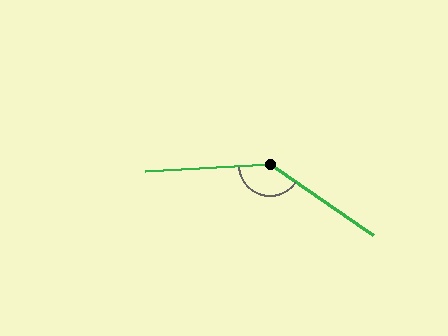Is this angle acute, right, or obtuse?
It is obtuse.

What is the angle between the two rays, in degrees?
Approximately 142 degrees.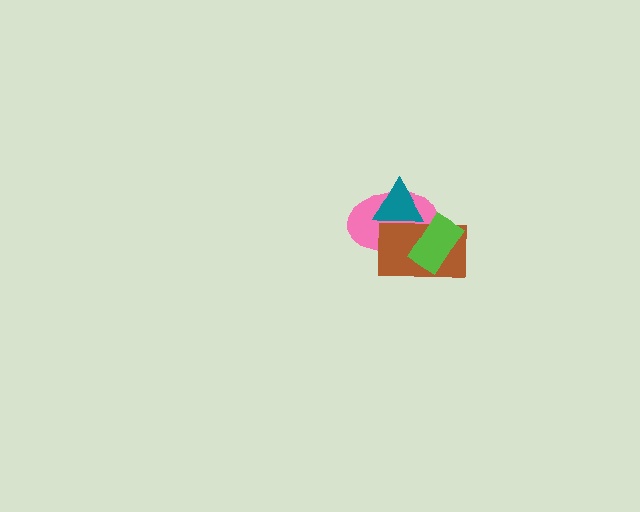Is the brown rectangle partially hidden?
Yes, it is partially covered by another shape.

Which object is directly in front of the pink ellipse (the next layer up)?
The teal triangle is directly in front of the pink ellipse.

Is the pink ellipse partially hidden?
Yes, it is partially covered by another shape.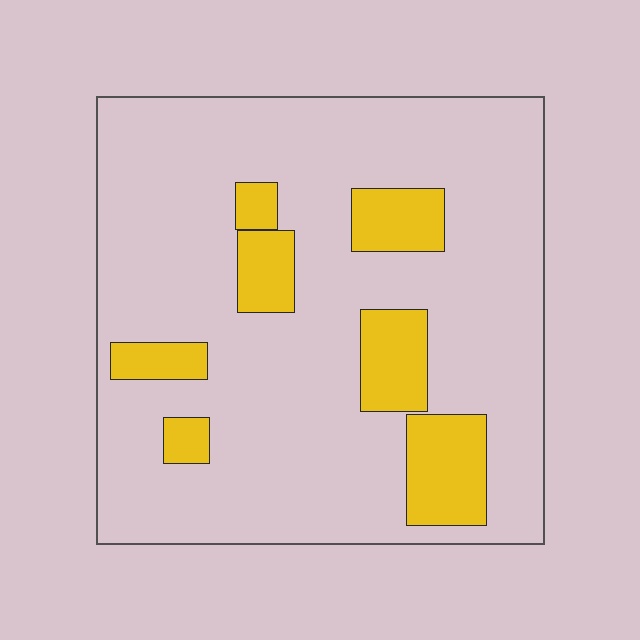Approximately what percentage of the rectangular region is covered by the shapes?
Approximately 15%.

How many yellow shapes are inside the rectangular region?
7.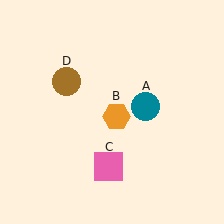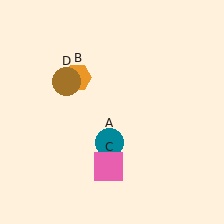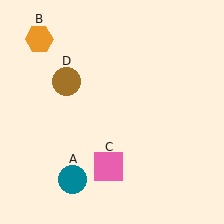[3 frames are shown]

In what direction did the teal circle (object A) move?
The teal circle (object A) moved down and to the left.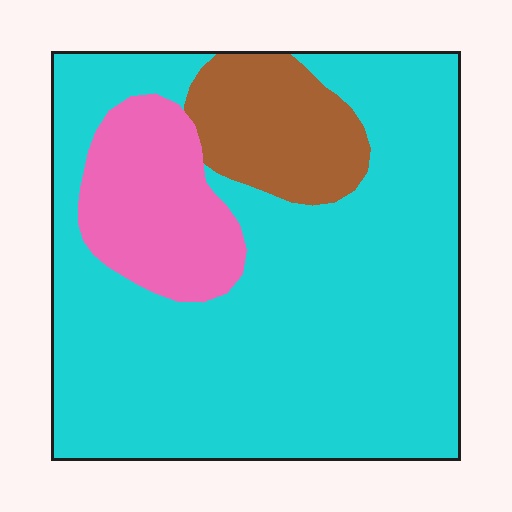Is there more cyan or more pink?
Cyan.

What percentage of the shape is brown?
Brown covers around 10% of the shape.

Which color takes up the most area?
Cyan, at roughly 75%.